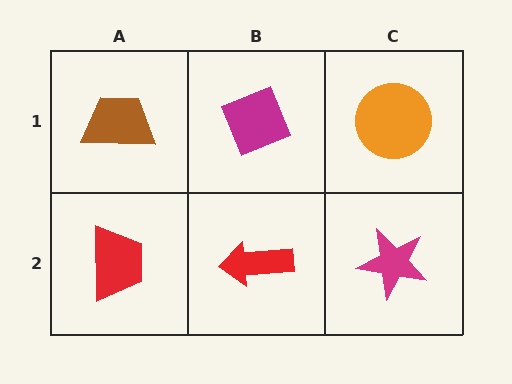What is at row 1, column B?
A magenta diamond.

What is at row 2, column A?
A red trapezoid.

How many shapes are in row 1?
3 shapes.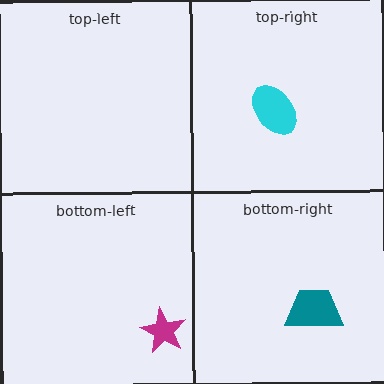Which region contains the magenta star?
The bottom-left region.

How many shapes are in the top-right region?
1.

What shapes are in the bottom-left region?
The magenta star.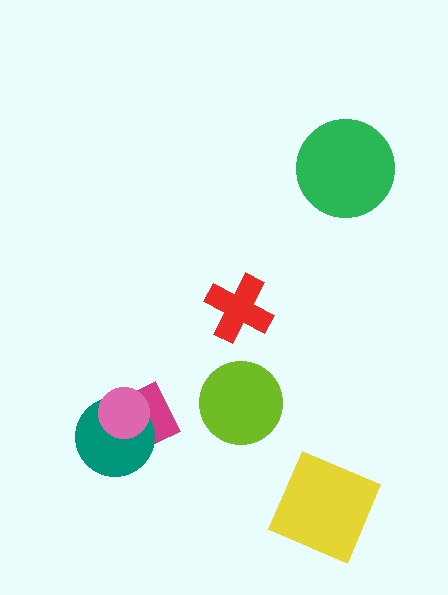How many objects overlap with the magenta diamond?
2 objects overlap with the magenta diamond.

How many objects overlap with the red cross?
0 objects overlap with the red cross.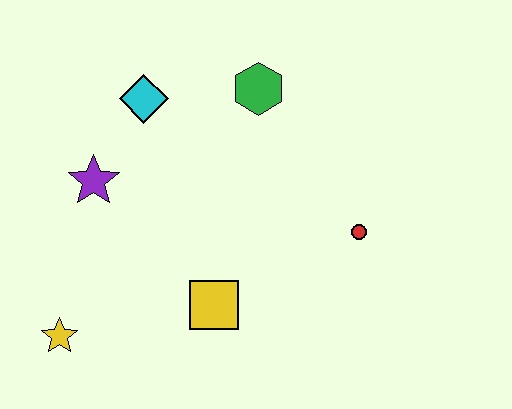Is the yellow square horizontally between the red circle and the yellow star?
Yes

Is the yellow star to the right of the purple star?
No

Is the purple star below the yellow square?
No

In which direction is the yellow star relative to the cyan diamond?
The yellow star is below the cyan diamond.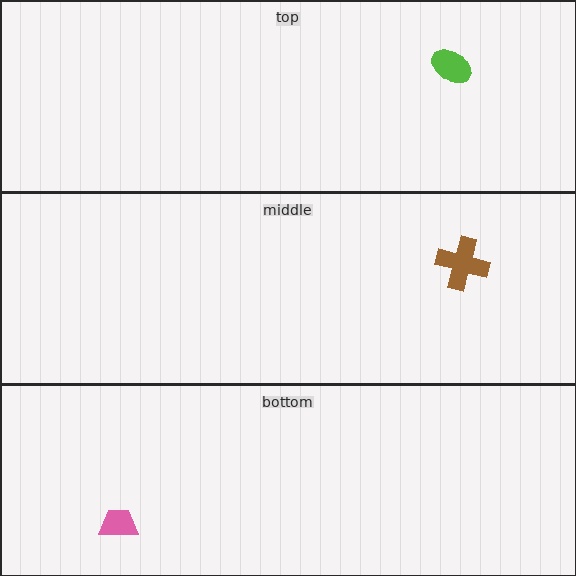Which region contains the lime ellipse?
The top region.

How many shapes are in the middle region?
1.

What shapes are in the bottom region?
The pink trapezoid.